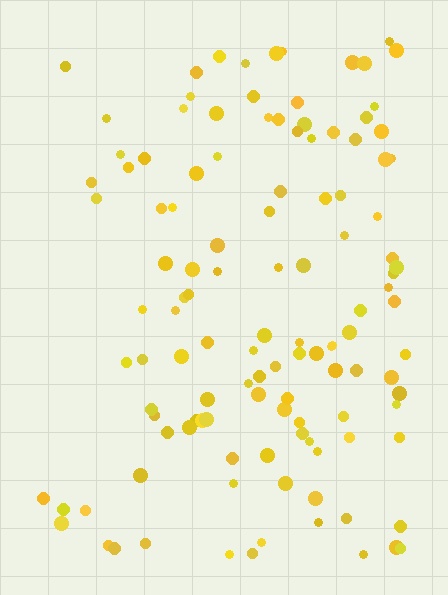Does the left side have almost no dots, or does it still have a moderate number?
Still a moderate number, just noticeably fewer than the right.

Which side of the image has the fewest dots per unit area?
The left.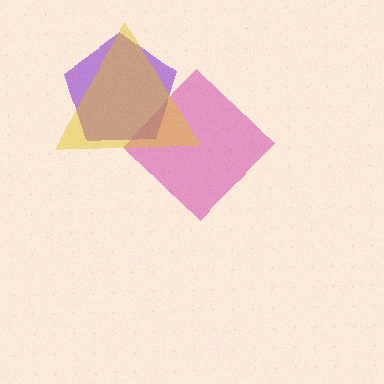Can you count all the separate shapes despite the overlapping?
Yes, there are 3 separate shapes.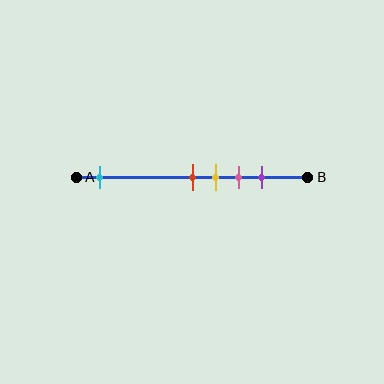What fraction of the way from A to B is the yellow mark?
The yellow mark is approximately 60% (0.6) of the way from A to B.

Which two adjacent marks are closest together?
The red and yellow marks are the closest adjacent pair.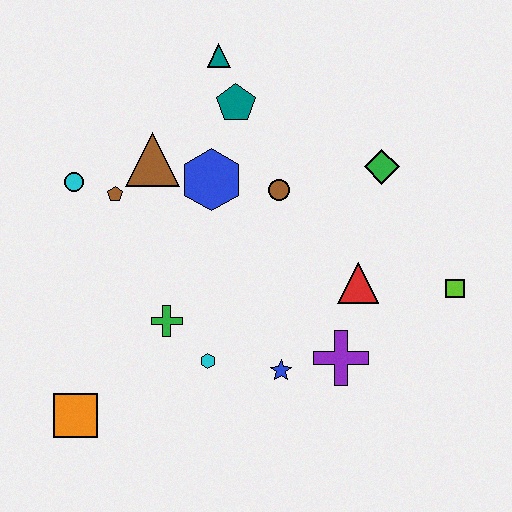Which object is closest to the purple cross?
The blue star is closest to the purple cross.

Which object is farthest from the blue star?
The teal triangle is farthest from the blue star.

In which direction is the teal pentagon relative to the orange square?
The teal pentagon is above the orange square.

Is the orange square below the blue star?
Yes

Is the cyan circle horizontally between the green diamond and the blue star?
No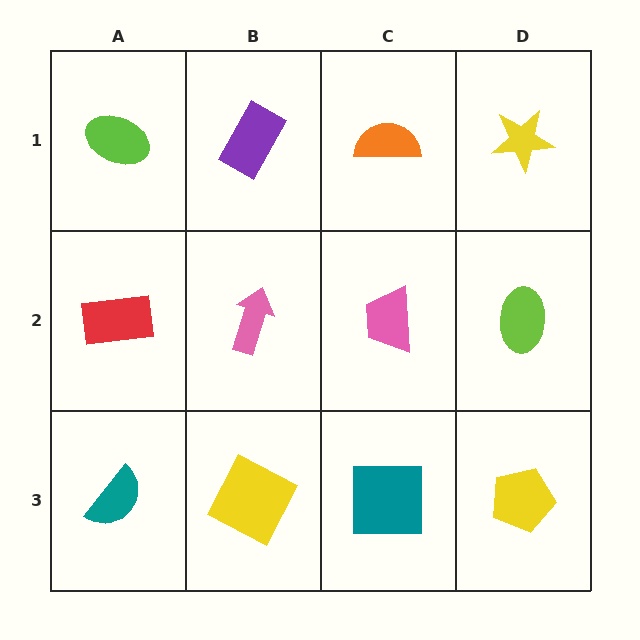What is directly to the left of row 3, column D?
A teal square.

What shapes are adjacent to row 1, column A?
A red rectangle (row 2, column A), a purple rectangle (row 1, column B).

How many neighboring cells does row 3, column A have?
2.